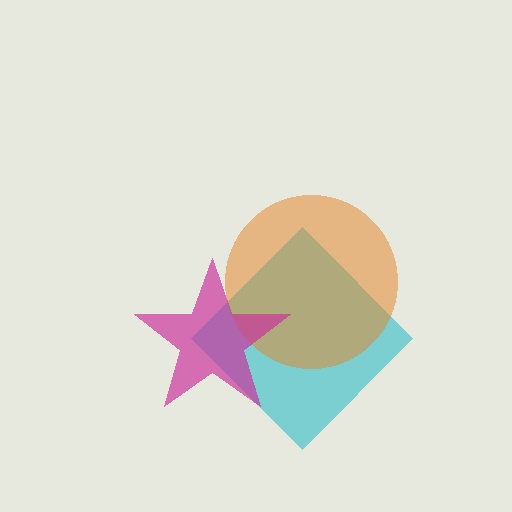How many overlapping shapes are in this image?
There are 3 overlapping shapes in the image.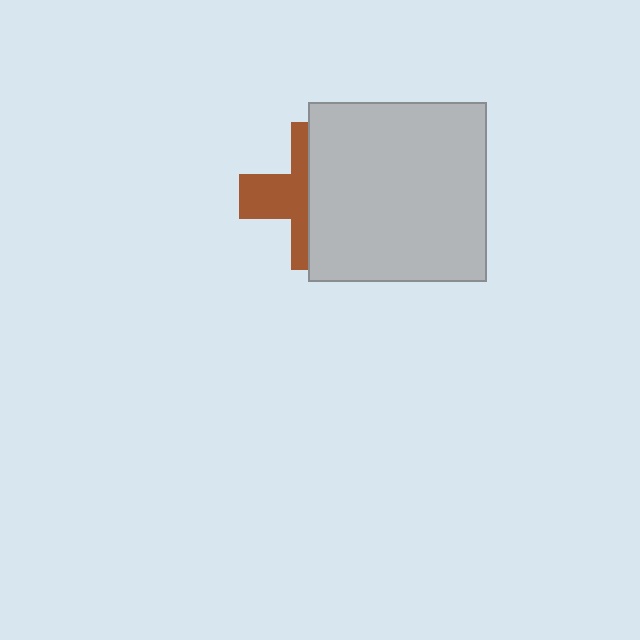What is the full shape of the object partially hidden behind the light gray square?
The partially hidden object is a brown cross.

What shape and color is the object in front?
The object in front is a light gray square.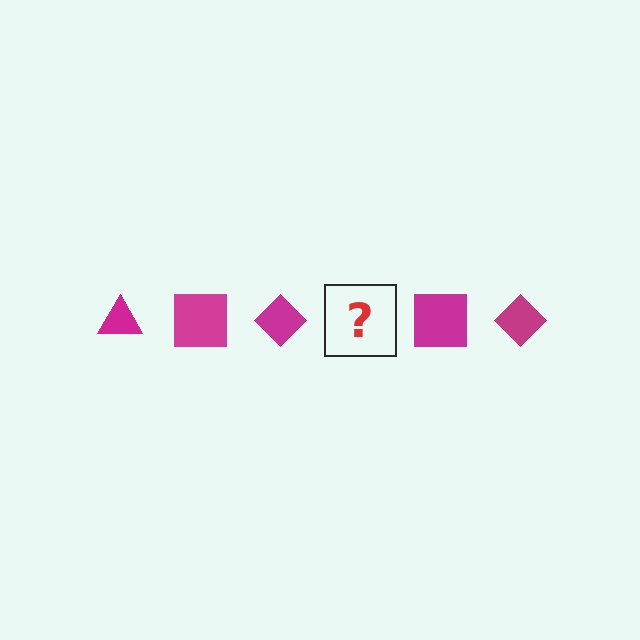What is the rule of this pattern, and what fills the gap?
The rule is that the pattern cycles through triangle, square, diamond shapes in magenta. The gap should be filled with a magenta triangle.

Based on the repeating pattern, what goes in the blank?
The blank should be a magenta triangle.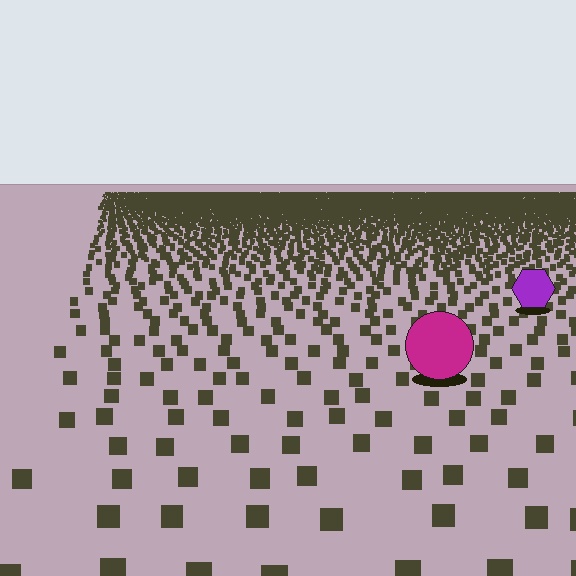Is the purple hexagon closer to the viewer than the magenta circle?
No. The magenta circle is closer — you can tell from the texture gradient: the ground texture is coarser near it.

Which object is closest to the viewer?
The magenta circle is closest. The texture marks near it are larger and more spread out.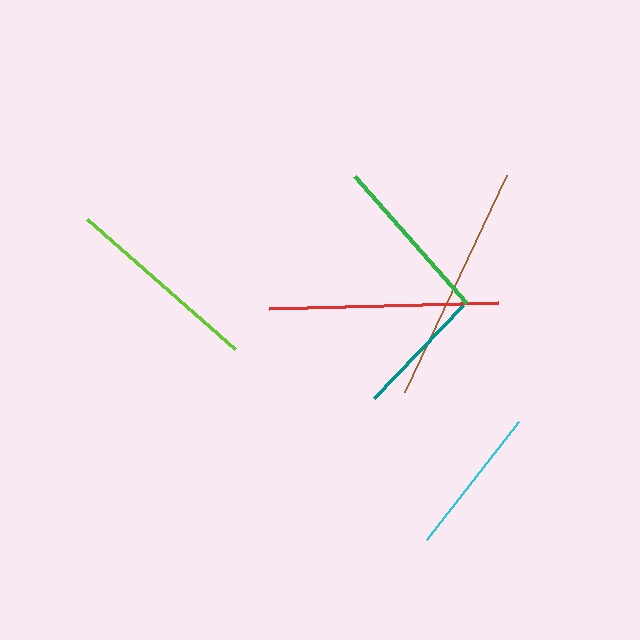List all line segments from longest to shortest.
From longest to shortest: brown, red, lime, green, cyan, teal.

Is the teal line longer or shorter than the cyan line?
The cyan line is longer than the teal line.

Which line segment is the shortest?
The teal line is the shortest at approximately 128 pixels.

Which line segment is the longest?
The brown line is the longest at approximately 240 pixels.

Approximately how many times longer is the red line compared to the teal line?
The red line is approximately 1.8 times the length of the teal line.